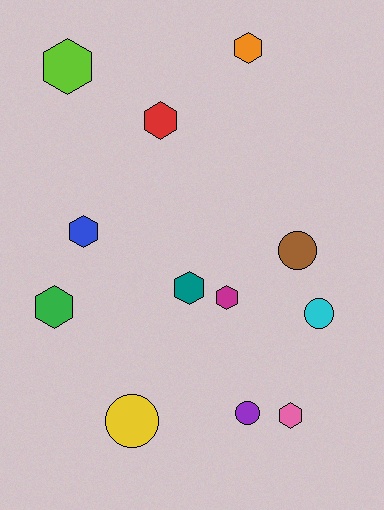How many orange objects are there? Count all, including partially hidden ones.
There is 1 orange object.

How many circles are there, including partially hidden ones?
There are 4 circles.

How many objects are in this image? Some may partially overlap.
There are 12 objects.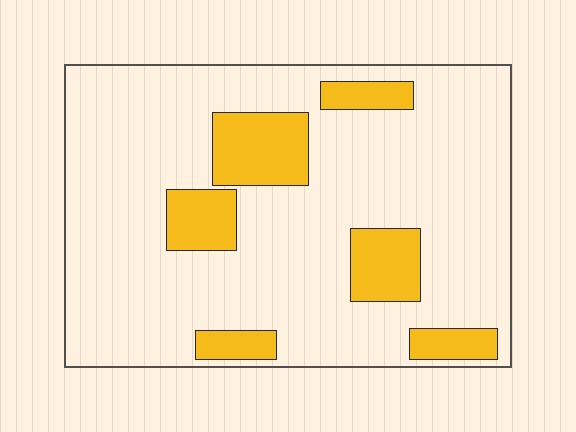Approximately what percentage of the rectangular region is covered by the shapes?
Approximately 20%.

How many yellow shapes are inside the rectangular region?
6.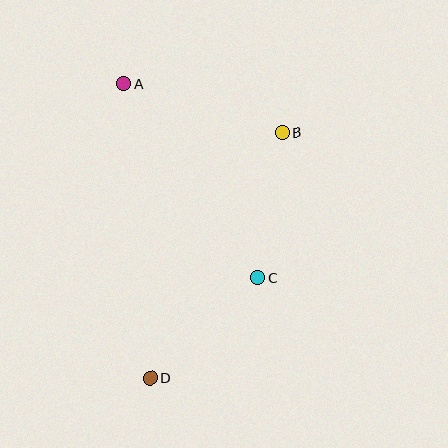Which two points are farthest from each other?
Points A and D are farthest from each other.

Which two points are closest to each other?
Points B and C are closest to each other.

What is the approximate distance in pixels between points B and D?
The distance between B and D is approximately 279 pixels.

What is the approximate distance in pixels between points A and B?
The distance between A and B is approximately 166 pixels.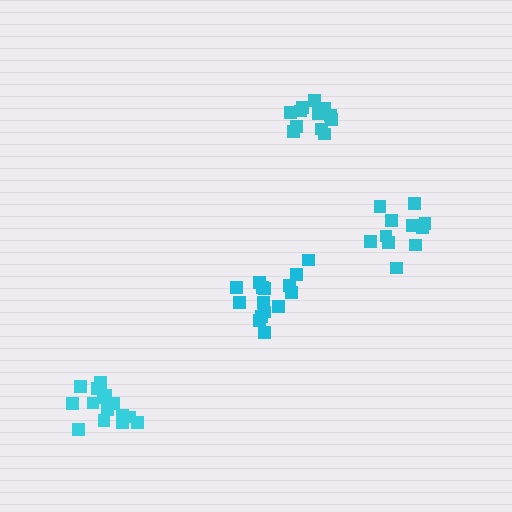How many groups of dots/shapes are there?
There are 4 groups.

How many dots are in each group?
Group 1: 13 dots, Group 2: 15 dots, Group 3: 11 dots, Group 4: 15 dots (54 total).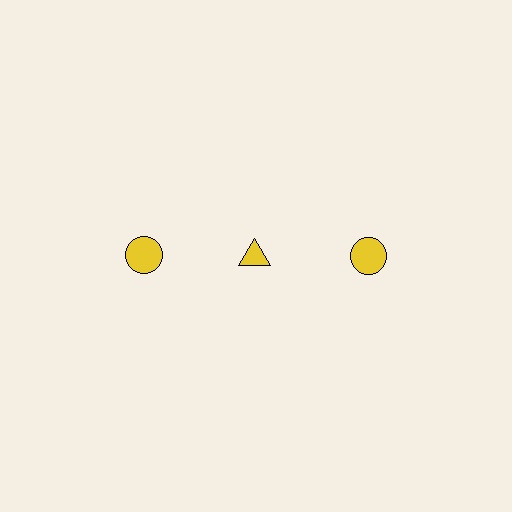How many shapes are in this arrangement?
There are 3 shapes arranged in a grid pattern.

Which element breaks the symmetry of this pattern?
The yellow triangle in the top row, second from left column breaks the symmetry. All other shapes are yellow circles.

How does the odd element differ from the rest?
It has a different shape: triangle instead of circle.